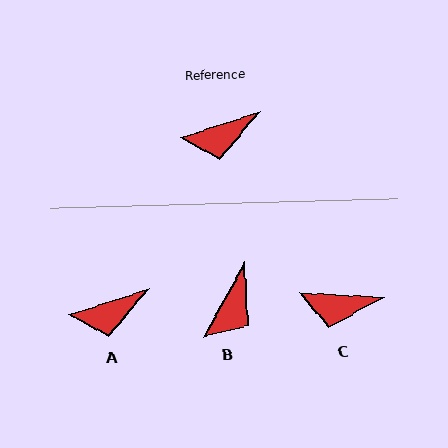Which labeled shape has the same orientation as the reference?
A.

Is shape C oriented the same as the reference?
No, it is off by about 21 degrees.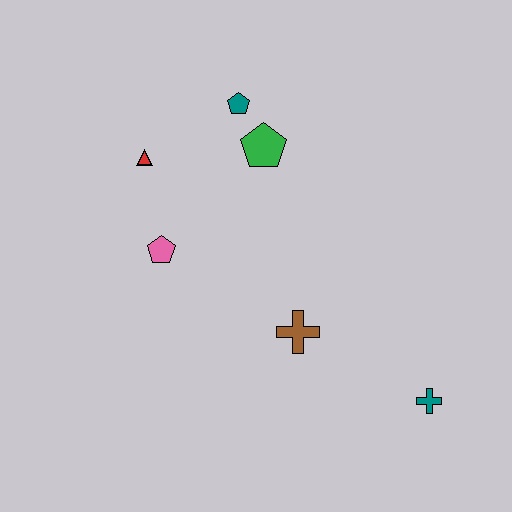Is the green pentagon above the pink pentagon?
Yes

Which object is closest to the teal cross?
The brown cross is closest to the teal cross.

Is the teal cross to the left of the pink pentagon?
No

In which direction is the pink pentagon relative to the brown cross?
The pink pentagon is to the left of the brown cross.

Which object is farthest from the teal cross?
The red triangle is farthest from the teal cross.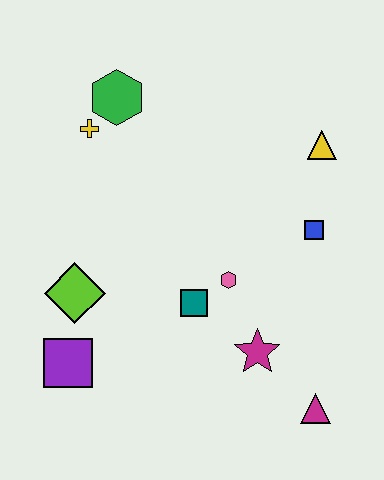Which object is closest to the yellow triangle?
The blue square is closest to the yellow triangle.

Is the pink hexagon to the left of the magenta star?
Yes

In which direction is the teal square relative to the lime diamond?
The teal square is to the right of the lime diamond.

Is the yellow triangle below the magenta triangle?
No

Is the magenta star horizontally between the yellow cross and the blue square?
Yes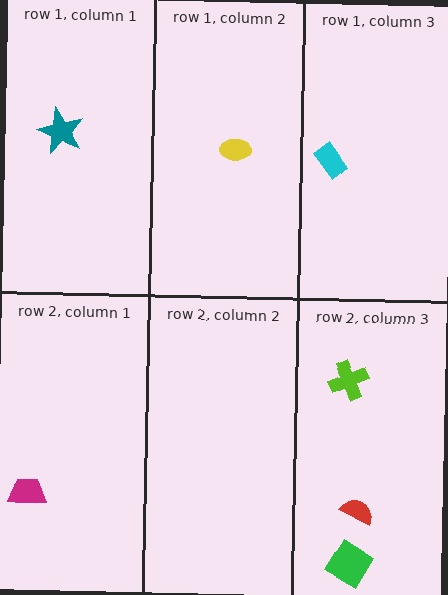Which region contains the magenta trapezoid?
The row 2, column 1 region.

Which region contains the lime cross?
The row 2, column 3 region.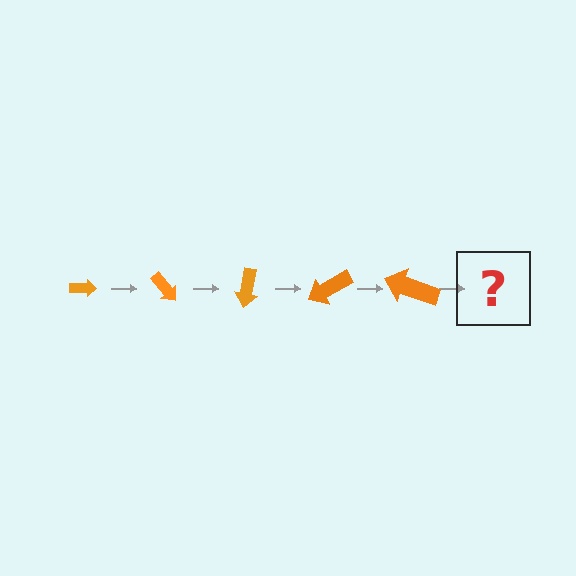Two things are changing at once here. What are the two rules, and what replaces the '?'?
The two rules are that the arrow grows larger each step and it rotates 50 degrees each step. The '?' should be an arrow, larger than the previous one and rotated 250 degrees from the start.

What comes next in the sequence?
The next element should be an arrow, larger than the previous one and rotated 250 degrees from the start.